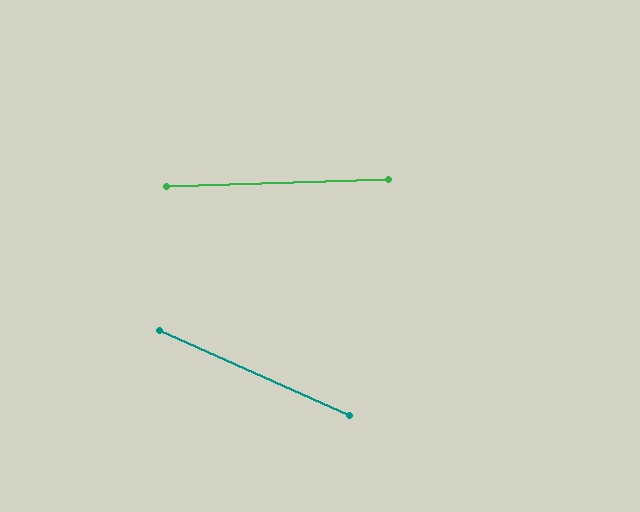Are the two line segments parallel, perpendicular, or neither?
Neither parallel nor perpendicular — they differ by about 26°.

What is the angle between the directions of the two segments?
Approximately 26 degrees.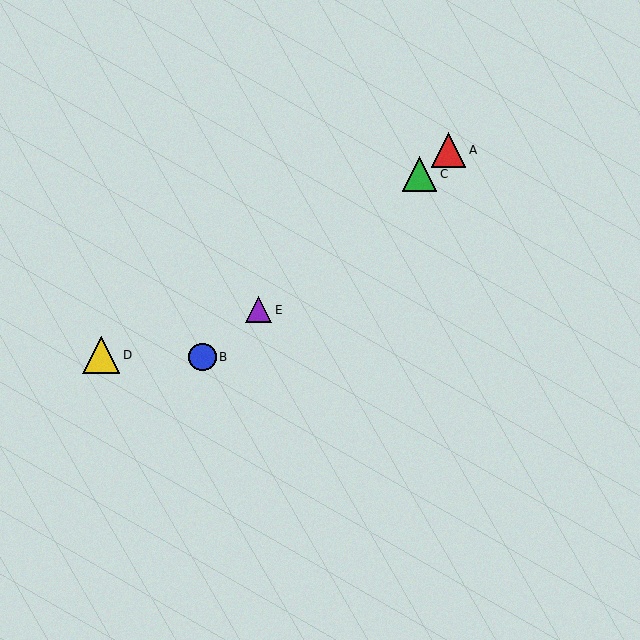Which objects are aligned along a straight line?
Objects A, B, C, E are aligned along a straight line.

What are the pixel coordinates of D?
Object D is at (101, 355).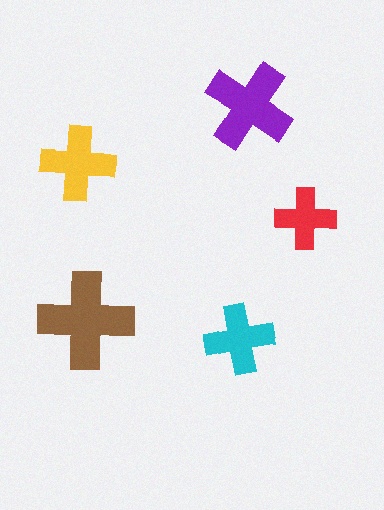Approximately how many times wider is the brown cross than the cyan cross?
About 1.5 times wider.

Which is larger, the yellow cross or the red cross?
The yellow one.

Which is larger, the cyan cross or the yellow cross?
The yellow one.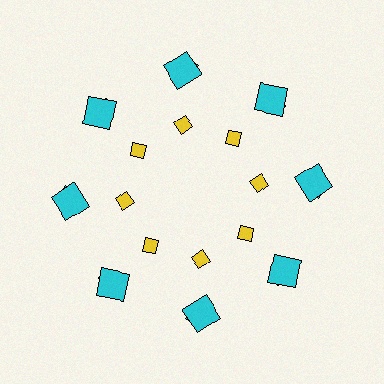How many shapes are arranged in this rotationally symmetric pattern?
There are 24 shapes, arranged in 8 groups of 3.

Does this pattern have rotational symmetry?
Yes, this pattern has 8-fold rotational symmetry. It looks the same after rotating 45 degrees around the center.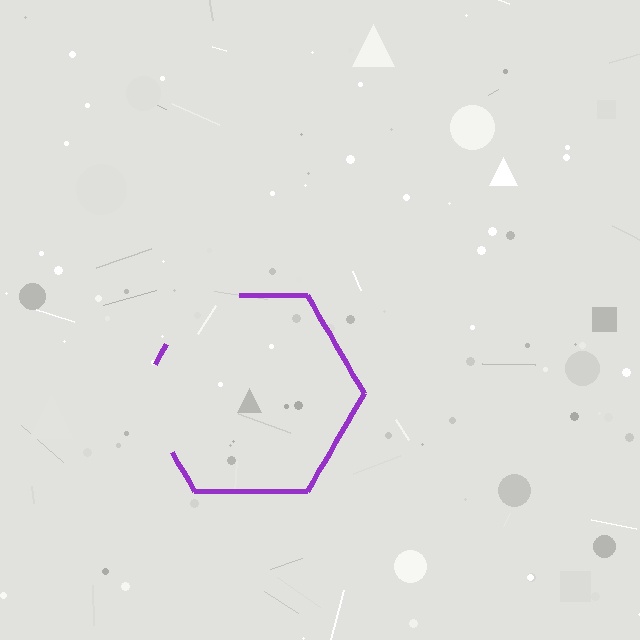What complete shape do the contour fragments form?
The contour fragments form a hexagon.